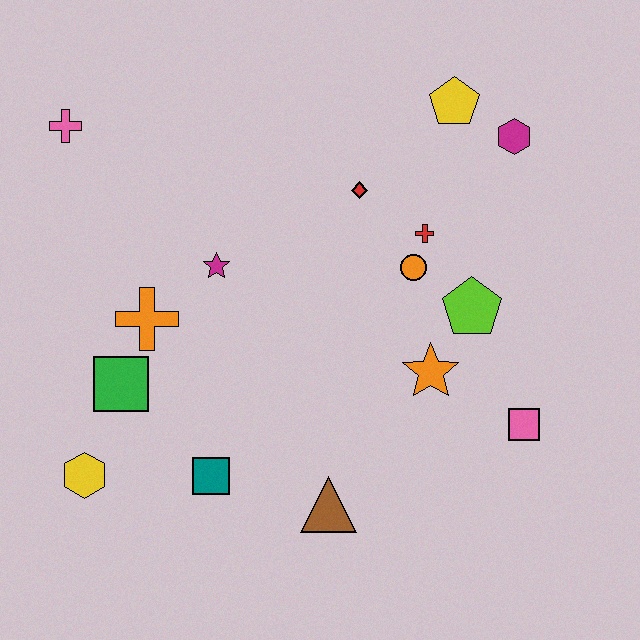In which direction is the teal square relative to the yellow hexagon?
The teal square is to the right of the yellow hexagon.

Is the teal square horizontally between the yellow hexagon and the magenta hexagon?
Yes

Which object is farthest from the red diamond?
The yellow hexagon is farthest from the red diamond.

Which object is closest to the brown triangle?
The teal square is closest to the brown triangle.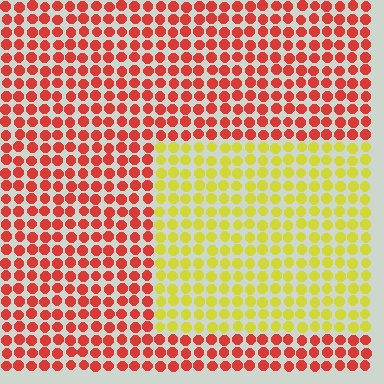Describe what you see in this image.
The image is filled with small red elements in a uniform arrangement. A rectangle-shaped region is visible where the elements are tinted to a slightly different hue, forming a subtle color boundary.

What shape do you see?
I see a rectangle.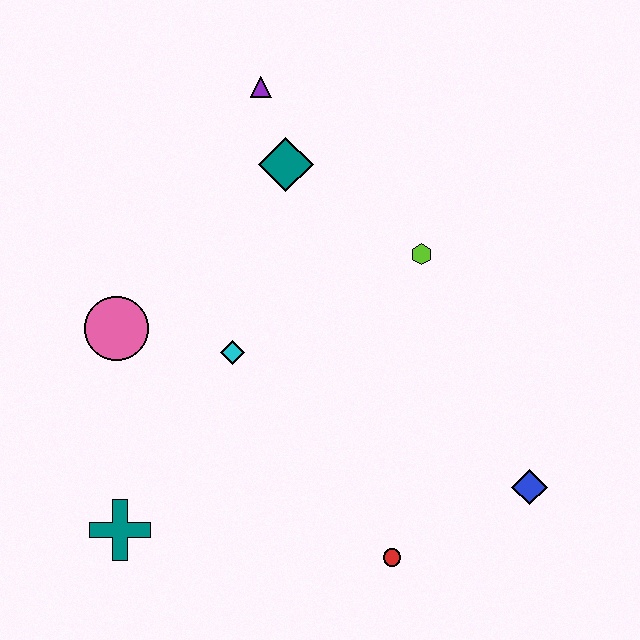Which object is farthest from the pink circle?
The blue diamond is farthest from the pink circle.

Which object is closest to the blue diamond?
The red circle is closest to the blue diamond.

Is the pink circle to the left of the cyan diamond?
Yes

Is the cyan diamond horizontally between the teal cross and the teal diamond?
Yes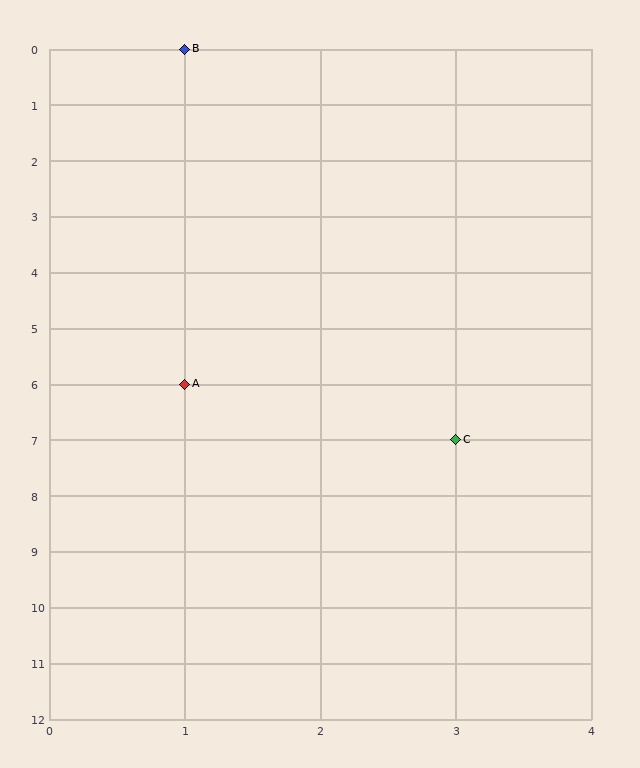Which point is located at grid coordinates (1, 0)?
Point B is at (1, 0).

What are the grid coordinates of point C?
Point C is at grid coordinates (3, 7).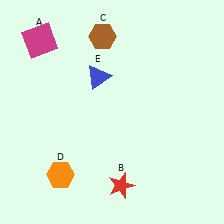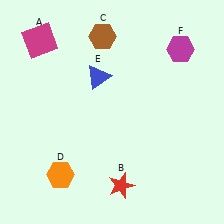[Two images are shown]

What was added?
A magenta hexagon (F) was added in Image 2.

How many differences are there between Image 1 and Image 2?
There is 1 difference between the two images.